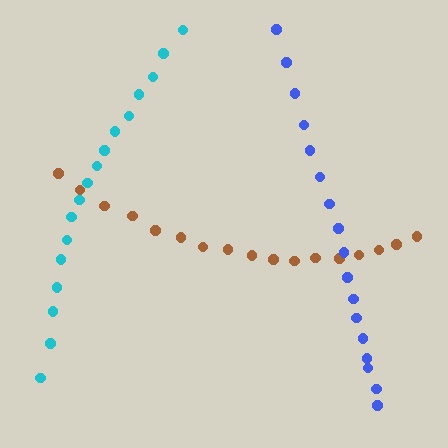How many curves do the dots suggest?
There are 3 distinct paths.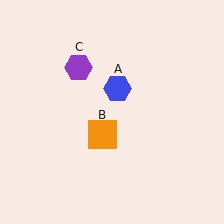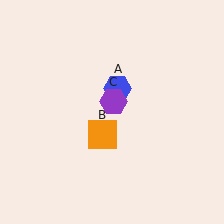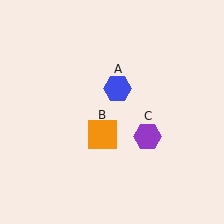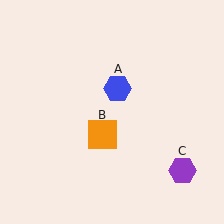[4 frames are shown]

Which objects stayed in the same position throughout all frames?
Blue hexagon (object A) and orange square (object B) remained stationary.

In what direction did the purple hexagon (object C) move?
The purple hexagon (object C) moved down and to the right.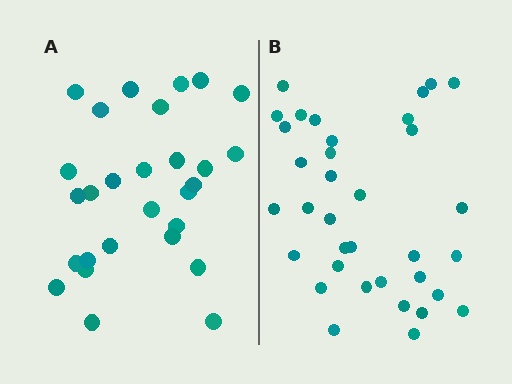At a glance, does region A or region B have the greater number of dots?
Region B (the right region) has more dots.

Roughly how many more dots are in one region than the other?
Region B has roughly 8 or so more dots than region A.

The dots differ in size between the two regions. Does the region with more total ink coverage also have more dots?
No. Region A has more total ink coverage because its dots are larger, but region B actually contains more individual dots. Total area can be misleading — the number of items is what matters here.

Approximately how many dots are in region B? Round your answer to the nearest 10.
About 40 dots. (The exact count is 35, which rounds to 40.)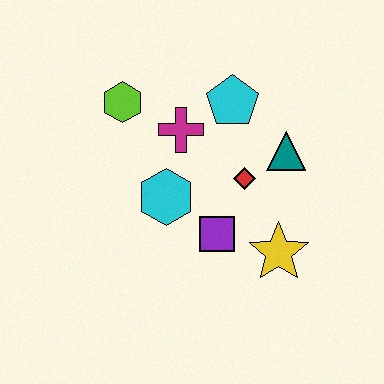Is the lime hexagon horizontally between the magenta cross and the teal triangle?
No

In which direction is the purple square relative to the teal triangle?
The purple square is below the teal triangle.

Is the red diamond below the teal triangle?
Yes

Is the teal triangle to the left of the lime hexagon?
No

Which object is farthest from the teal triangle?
The lime hexagon is farthest from the teal triangle.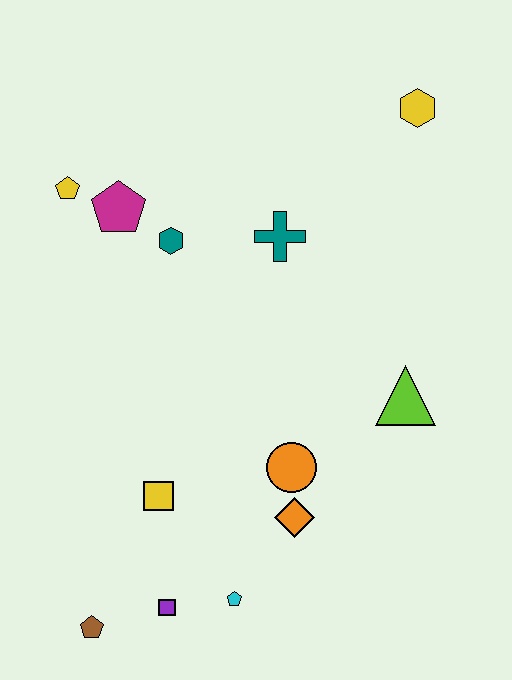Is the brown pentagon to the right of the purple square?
No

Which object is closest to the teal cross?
The teal hexagon is closest to the teal cross.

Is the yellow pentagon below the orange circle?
No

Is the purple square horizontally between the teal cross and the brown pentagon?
Yes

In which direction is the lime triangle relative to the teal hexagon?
The lime triangle is to the right of the teal hexagon.